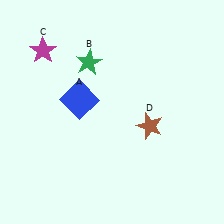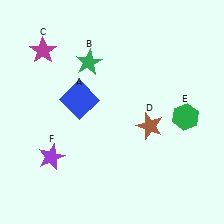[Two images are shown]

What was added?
A green hexagon (E), a purple star (F) were added in Image 2.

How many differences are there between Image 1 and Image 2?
There are 2 differences between the two images.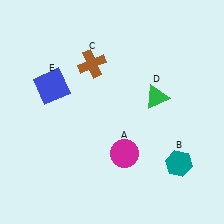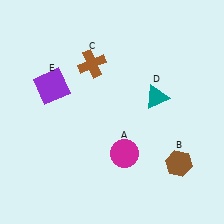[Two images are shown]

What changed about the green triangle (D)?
In Image 1, D is green. In Image 2, it changed to teal.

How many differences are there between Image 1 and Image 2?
There are 3 differences between the two images.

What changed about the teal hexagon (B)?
In Image 1, B is teal. In Image 2, it changed to brown.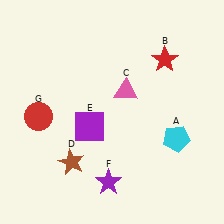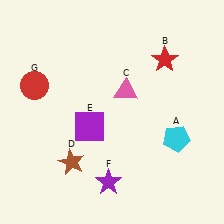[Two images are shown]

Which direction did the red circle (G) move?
The red circle (G) moved up.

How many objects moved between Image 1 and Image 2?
1 object moved between the two images.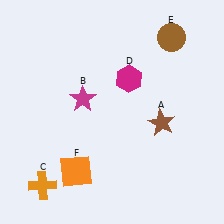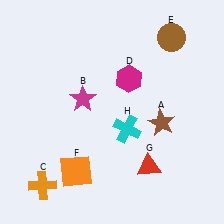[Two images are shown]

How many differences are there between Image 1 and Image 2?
There are 2 differences between the two images.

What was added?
A red triangle (G), a cyan cross (H) were added in Image 2.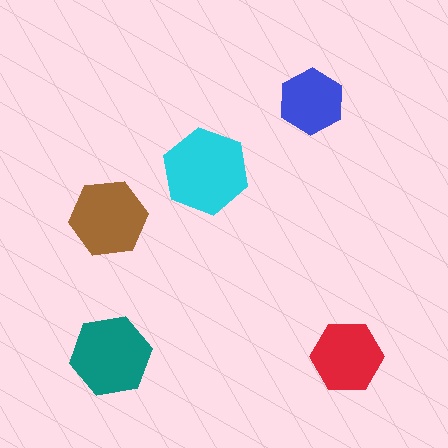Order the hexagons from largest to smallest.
the cyan one, the teal one, the brown one, the red one, the blue one.